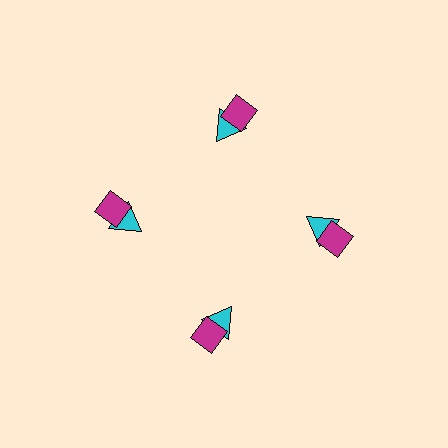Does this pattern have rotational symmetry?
Yes, this pattern has 4-fold rotational symmetry. It looks the same after rotating 90 degrees around the center.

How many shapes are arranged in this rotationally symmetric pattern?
There are 8 shapes, arranged in 4 groups of 2.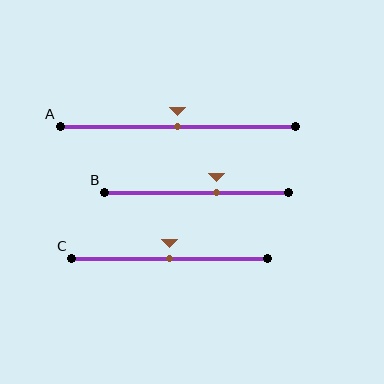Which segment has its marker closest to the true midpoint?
Segment A has its marker closest to the true midpoint.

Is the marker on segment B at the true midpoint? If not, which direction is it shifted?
No, the marker on segment B is shifted to the right by about 11% of the segment length.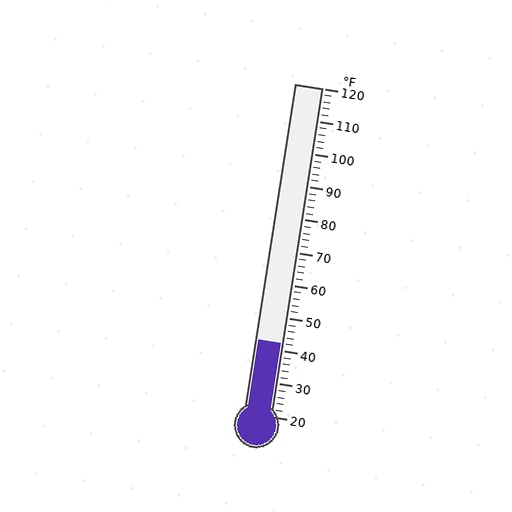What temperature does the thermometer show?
The thermometer shows approximately 42°F.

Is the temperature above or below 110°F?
The temperature is below 110°F.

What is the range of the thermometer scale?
The thermometer scale ranges from 20°F to 120°F.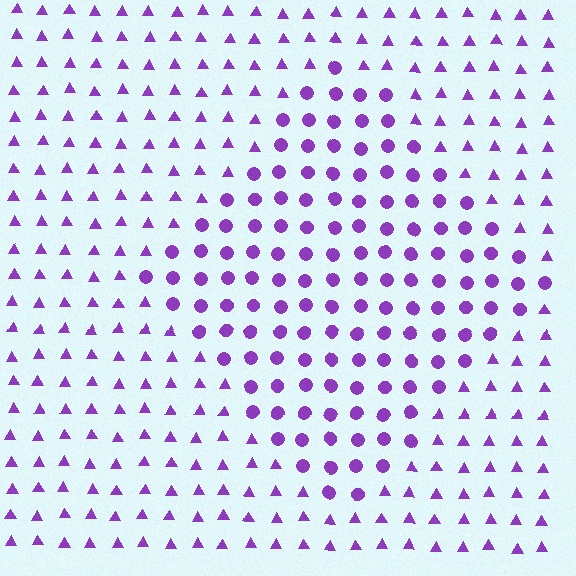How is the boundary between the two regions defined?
The boundary is defined by a change in element shape: circles inside vs. triangles outside. All elements share the same color and spacing.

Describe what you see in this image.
The image is filled with small purple elements arranged in a uniform grid. A diamond-shaped region contains circles, while the surrounding area contains triangles. The boundary is defined purely by the change in element shape.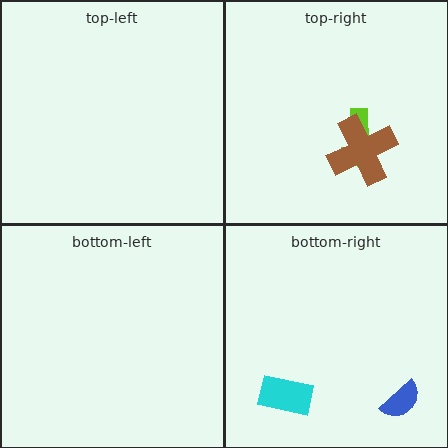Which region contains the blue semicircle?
The bottom-right region.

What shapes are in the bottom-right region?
The cyan rectangle, the blue semicircle.